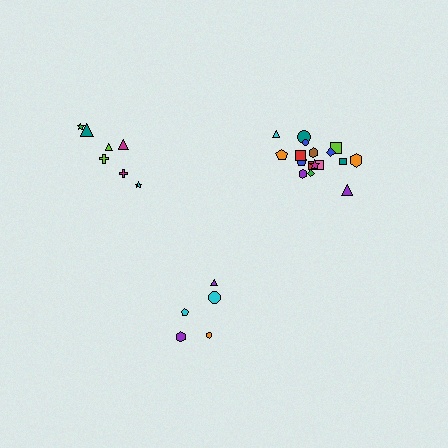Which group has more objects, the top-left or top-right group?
The top-right group.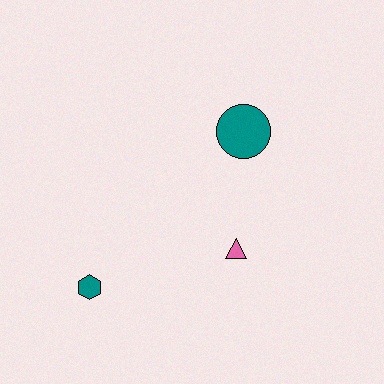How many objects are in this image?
There are 3 objects.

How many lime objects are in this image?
There are no lime objects.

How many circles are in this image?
There is 1 circle.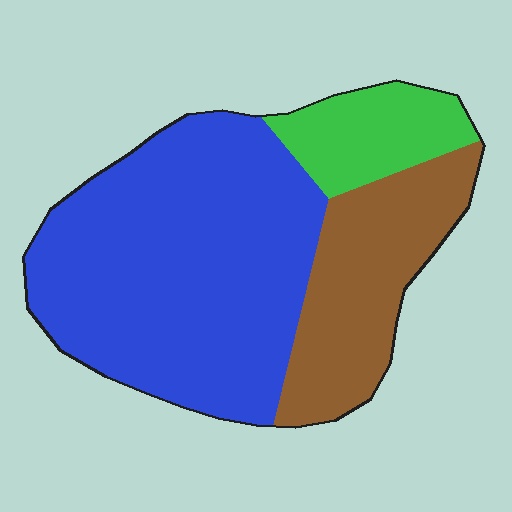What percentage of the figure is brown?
Brown covers around 25% of the figure.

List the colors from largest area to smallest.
From largest to smallest: blue, brown, green.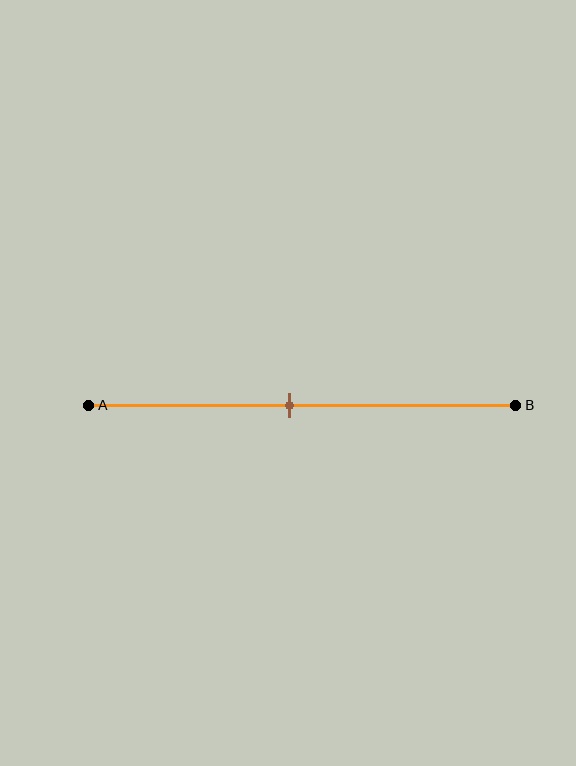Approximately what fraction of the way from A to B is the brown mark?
The brown mark is approximately 45% of the way from A to B.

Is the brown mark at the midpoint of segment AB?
No, the mark is at about 45% from A, not at the 50% midpoint.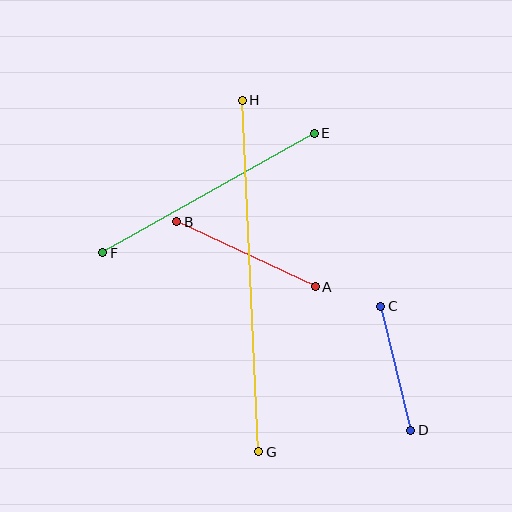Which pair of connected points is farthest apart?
Points G and H are farthest apart.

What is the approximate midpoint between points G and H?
The midpoint is at approximately (251, 276) pixels.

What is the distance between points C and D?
The distance is approximately 128 pixels.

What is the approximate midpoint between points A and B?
The midpoint is at approximately (246, 254) pixels.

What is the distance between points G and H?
The distance is approximately 352 pixels.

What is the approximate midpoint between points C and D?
The midpoint is at approximately (396, 368) pixels.